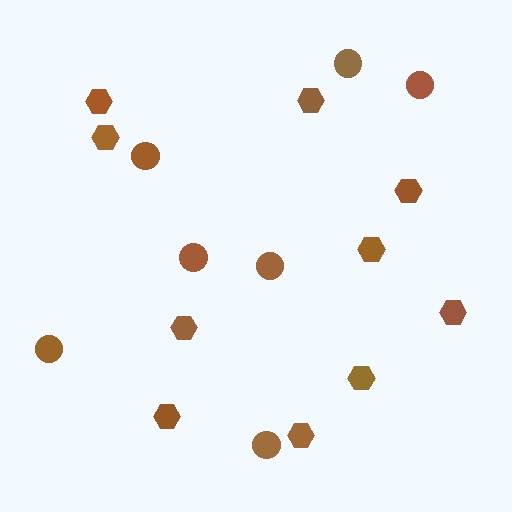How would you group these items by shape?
There are 2 groups: one group of hexagons (10) and one group of circles (7).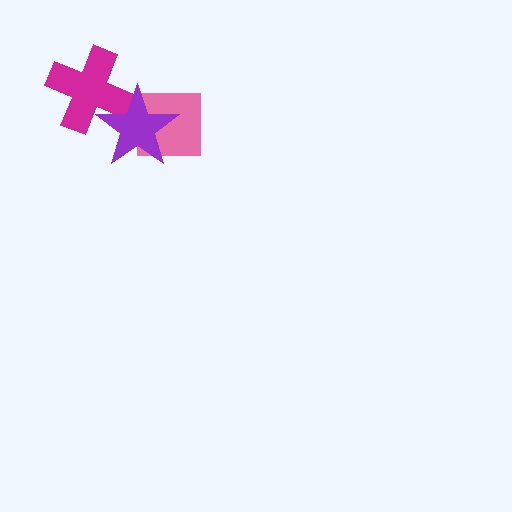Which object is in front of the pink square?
The purple star is in front of the pink square.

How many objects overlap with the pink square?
1 object overlaps with the pink square.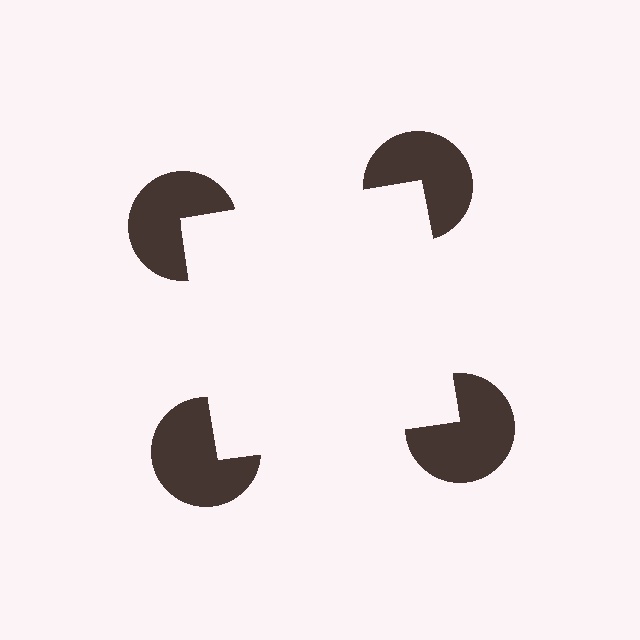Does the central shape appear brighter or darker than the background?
It typically appears slightly brighter than the background, even though no actual brightness change is drawn.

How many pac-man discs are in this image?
There are 4 — one at each vertex of the illusory square.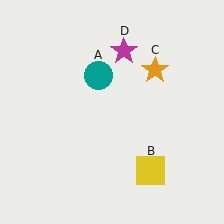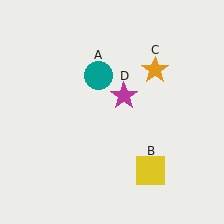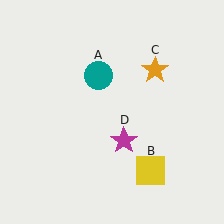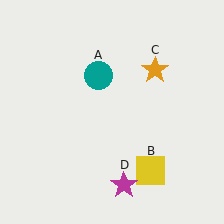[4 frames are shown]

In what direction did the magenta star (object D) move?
The magenta star (object D) moved down.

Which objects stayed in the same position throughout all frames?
Teal circle (object A) and yellow square (object B) and orange star (object C) remained stationary.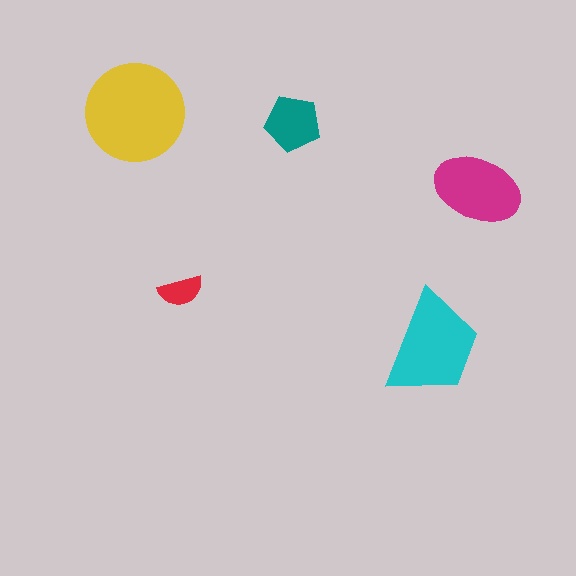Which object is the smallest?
The red semicircle.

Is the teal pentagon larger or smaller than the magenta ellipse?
Smaller.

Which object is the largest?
The yellow circle.